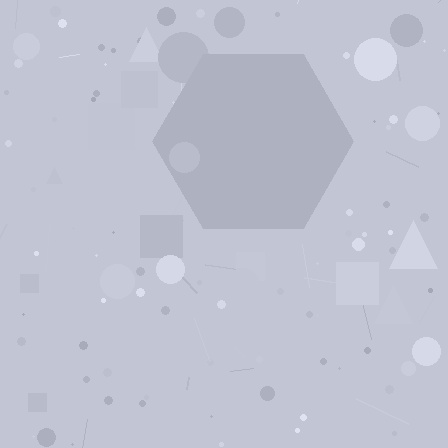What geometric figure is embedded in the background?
A hexagon is embedded in the background.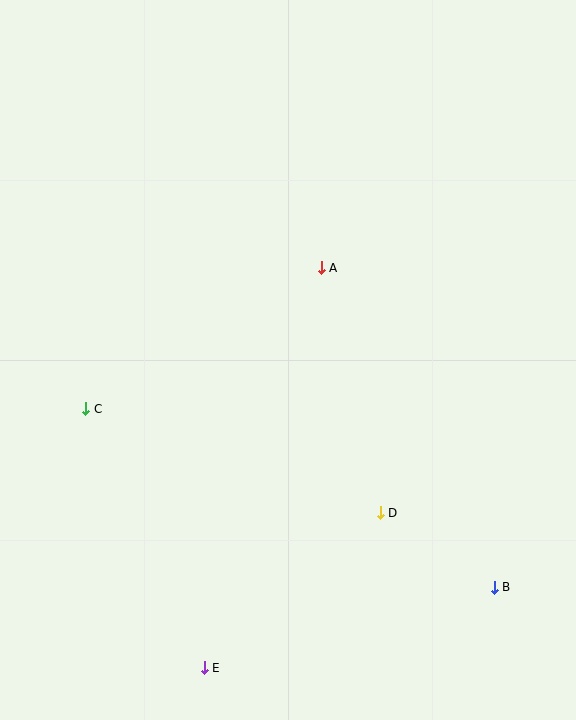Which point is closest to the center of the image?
Point A at (321, 268) is closest to the center.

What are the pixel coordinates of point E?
Point E is at (204, 668).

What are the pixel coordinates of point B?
Point B is at (494, 587).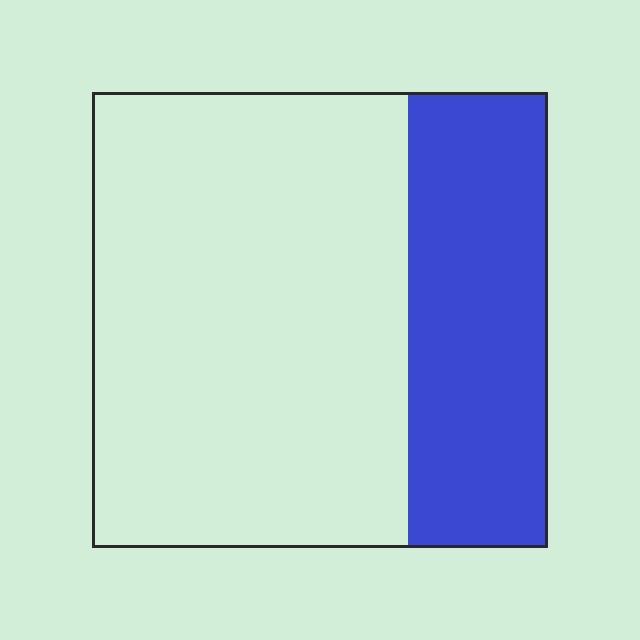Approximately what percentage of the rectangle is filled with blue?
Approximately 30%.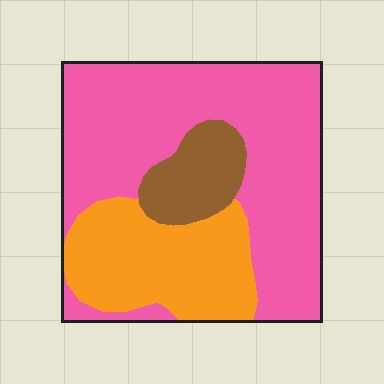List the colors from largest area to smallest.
From largest to smallest: pink, orange, brown.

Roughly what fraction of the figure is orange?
Orange takes up about one quarter (1/4) of the figure.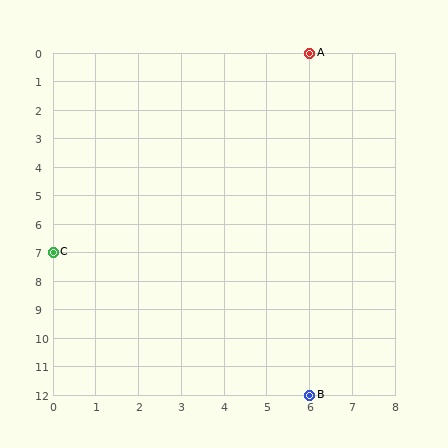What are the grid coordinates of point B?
Point B is at grid coordinates (6, 12).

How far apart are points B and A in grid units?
Points B and A are 12 rows apart.